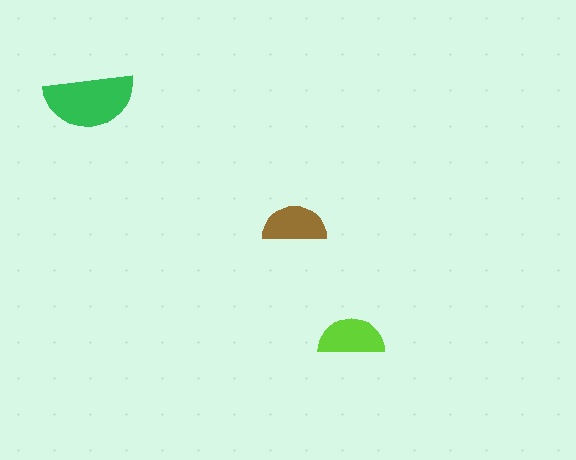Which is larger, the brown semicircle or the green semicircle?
The green one.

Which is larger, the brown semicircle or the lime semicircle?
The lime one.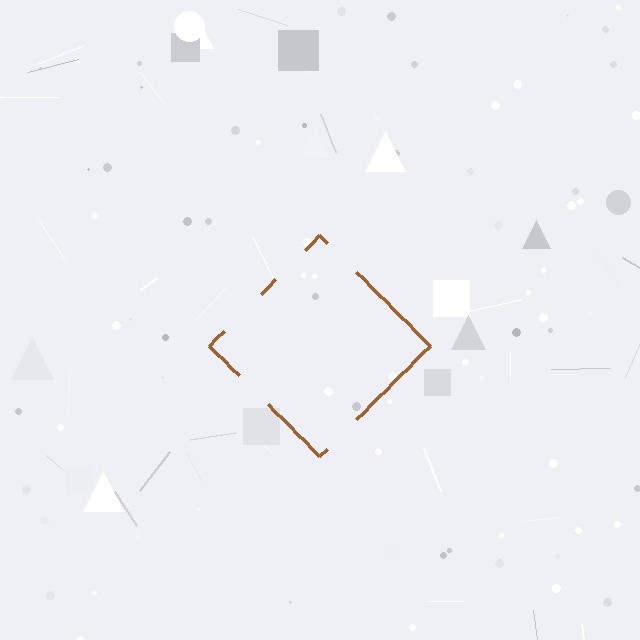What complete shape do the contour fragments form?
The contour fragments form a diamond.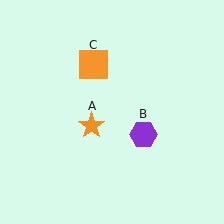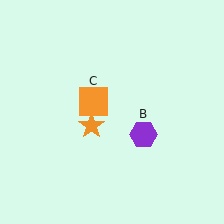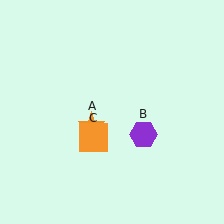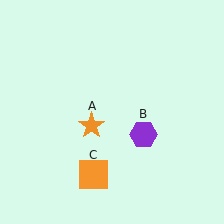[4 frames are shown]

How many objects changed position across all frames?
1 object changed position: orange square (object C).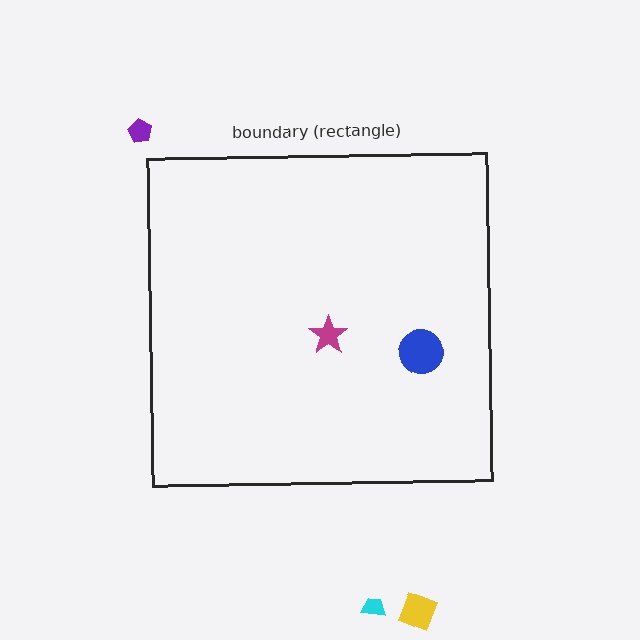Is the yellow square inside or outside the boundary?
Outside.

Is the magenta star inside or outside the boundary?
Inside.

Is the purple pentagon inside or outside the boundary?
Outside.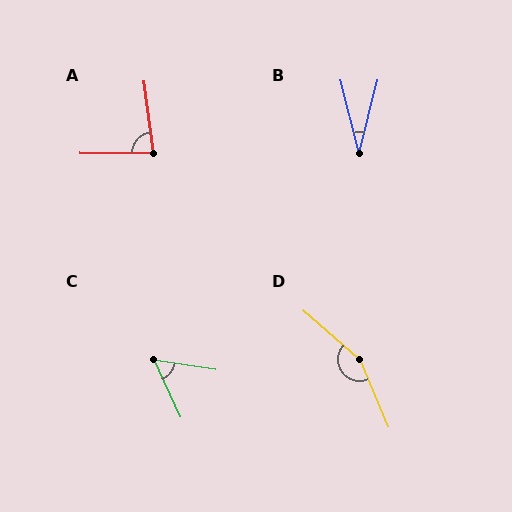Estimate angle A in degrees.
Approximately 82 degrees.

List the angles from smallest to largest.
B (28°), C (58°), A (82°), D (154°).